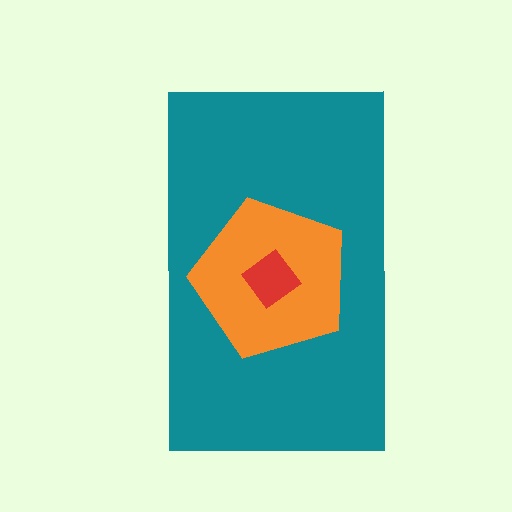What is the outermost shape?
The teal rectangle.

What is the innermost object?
The red diamond.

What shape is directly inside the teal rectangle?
The orange pentagon.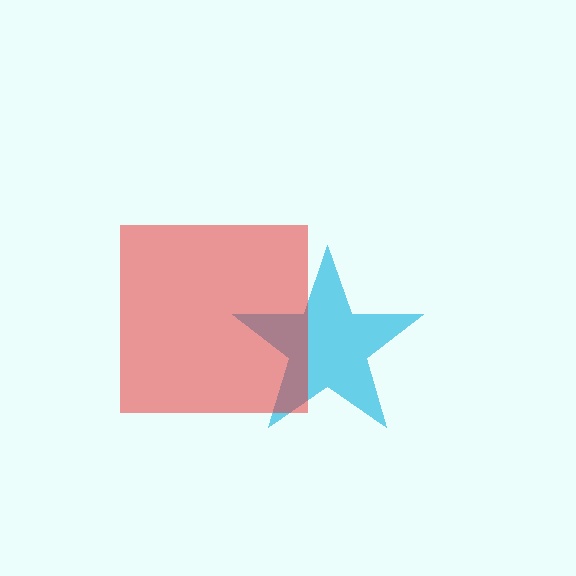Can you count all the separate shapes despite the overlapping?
Yes, there are 2 separate shapes.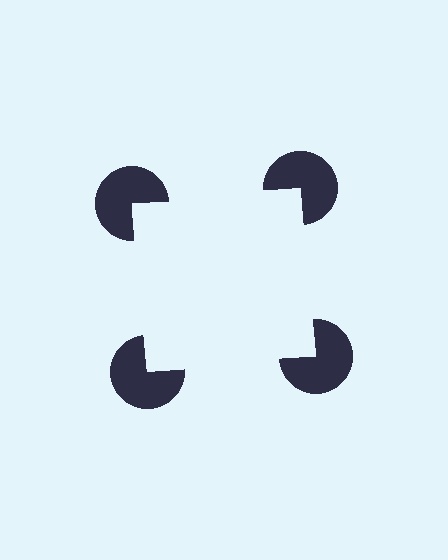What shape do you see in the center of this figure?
An illusory square — its edges are inferred from the aligned wedge cuts in the pac-man discs, not physically drawn.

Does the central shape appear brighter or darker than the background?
It typically appears slightly brighter than the background, even though no actual brightness change is drawn.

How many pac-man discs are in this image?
There are 4 — one at each vertex of the illusory square.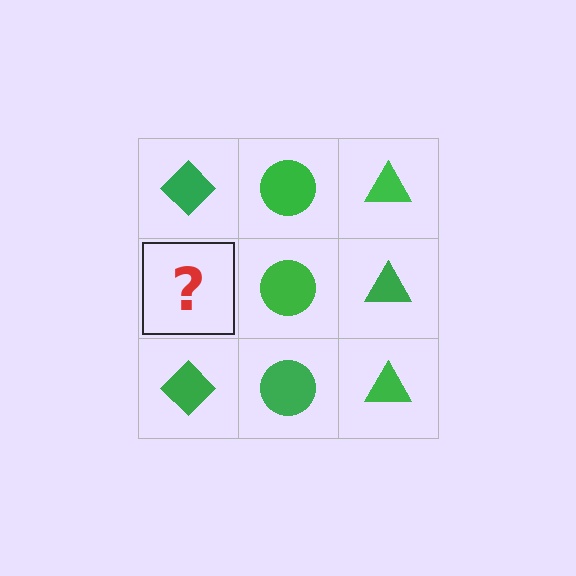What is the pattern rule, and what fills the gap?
The rule is that each column has a consistent shape. The gap should be filled with a green diamond.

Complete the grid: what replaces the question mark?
The question mark should be replaced with a green diamond.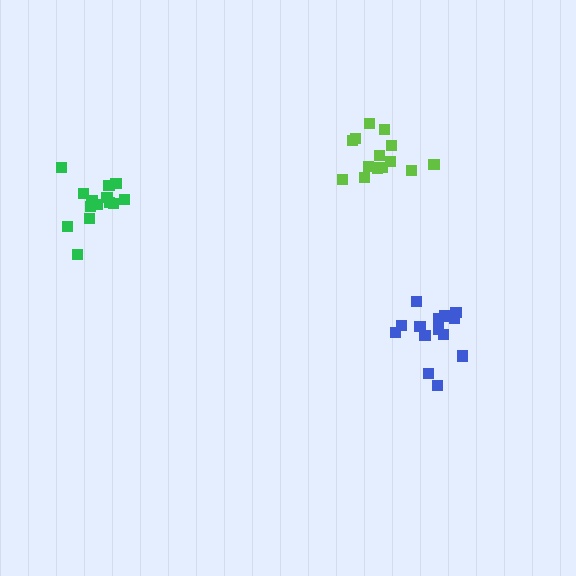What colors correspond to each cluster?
The clusters are colored: lime, green, blue.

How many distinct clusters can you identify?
There are 3 distinct clusters.